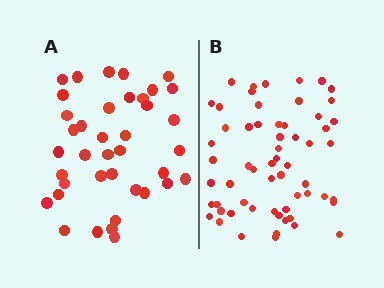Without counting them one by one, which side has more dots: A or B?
Region B (the right region) has more dots.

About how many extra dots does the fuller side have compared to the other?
Region B has approximately 20 more dots than region A.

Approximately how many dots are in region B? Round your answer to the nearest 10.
About 60 dots.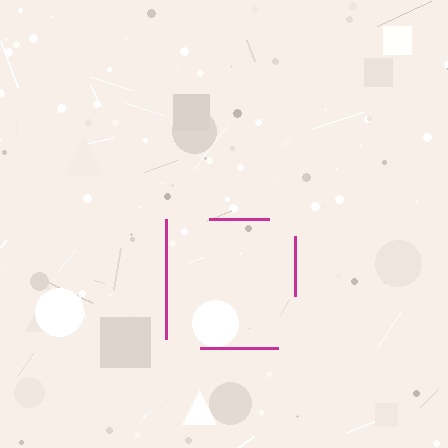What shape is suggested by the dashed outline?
The dashed outline suggests a square.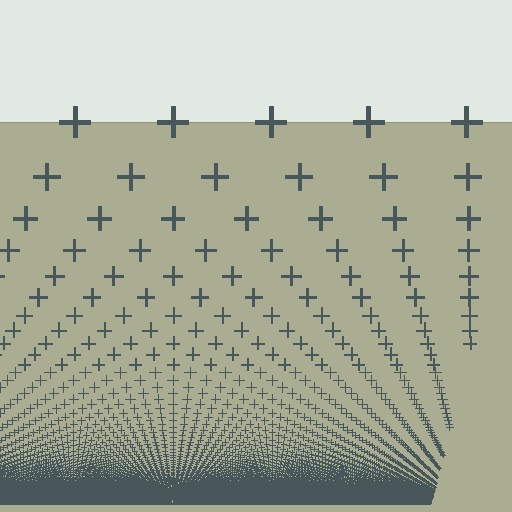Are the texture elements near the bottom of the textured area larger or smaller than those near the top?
Smaller. The gradient is inverted — elements near the bottom are smaller and denser.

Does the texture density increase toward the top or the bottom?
Density increases toward the bottom.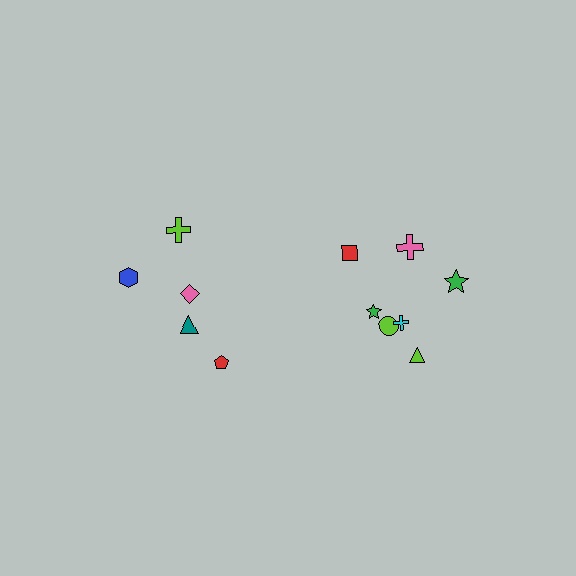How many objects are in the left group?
There are 5 objects.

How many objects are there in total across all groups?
There are 12 objects.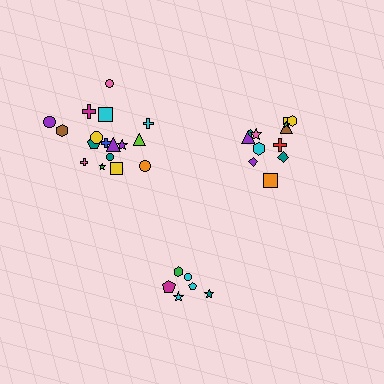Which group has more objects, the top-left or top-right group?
The top-left group.